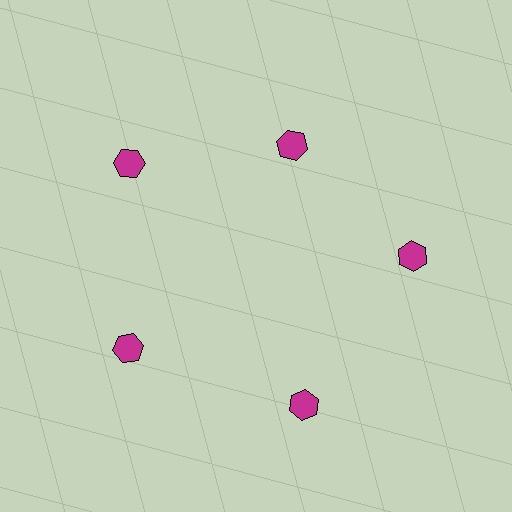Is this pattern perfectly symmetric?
No. The 5 magenta hexagons are arranged in a ring, but one element near the 1 o'clock position is pulled inward toward the center, breaking the 5-fold rotational symmetry.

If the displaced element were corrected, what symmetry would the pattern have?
It would have 5-fold rotational symmetry — the pattern would map onto itself every 72 degrees.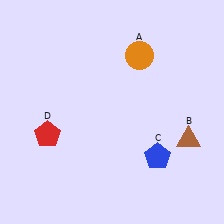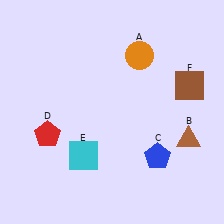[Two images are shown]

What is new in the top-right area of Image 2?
A brown square (F) was added in the top-right area of Image 2.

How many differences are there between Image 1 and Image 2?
There are 2 differences between the two images.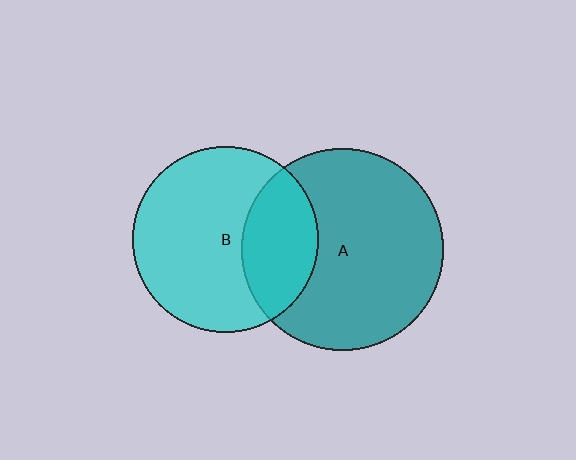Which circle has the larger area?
Circle A (teal).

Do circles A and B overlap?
Yes.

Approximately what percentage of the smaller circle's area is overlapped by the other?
Approximately 30%.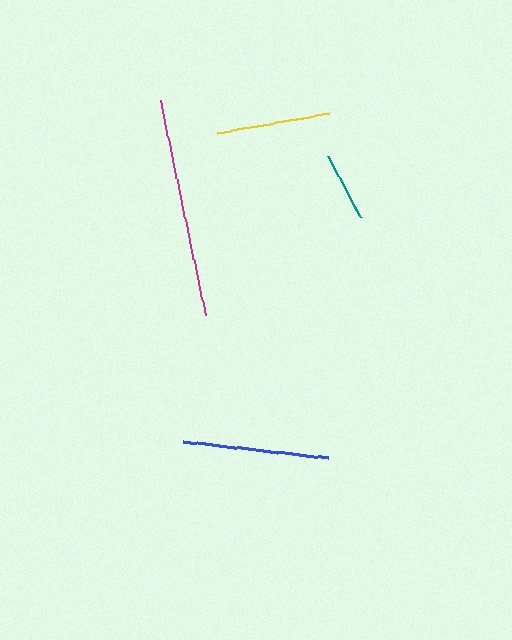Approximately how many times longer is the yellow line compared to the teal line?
The yellow line is approximately 1.6 times the length of the teal line.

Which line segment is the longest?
The magenta line is the longest at approximately 220 pixels.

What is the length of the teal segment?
The teal segment is approximately 70 pixels long.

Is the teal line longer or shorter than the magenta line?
The magenta line is longer than the teal line.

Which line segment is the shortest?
The teal line is the shortest at approximately 70 pixels.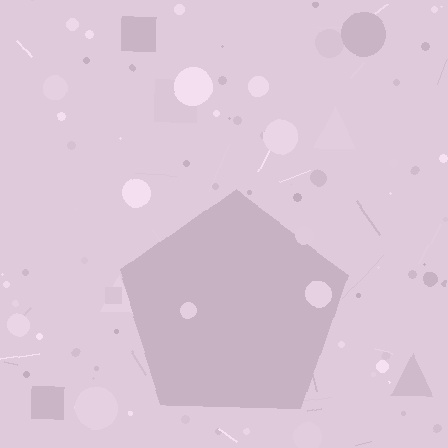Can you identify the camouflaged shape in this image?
The camouflaged shape is a pentagon.